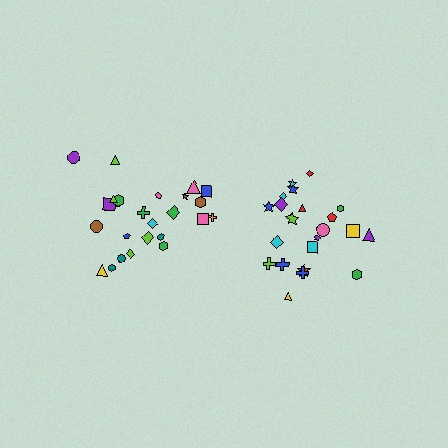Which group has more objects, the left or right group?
The left group.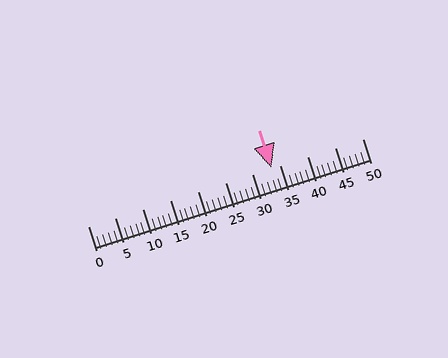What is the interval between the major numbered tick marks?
The major tick marks are spaced 5 units apart.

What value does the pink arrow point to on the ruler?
The pink arrow points to approximately 34.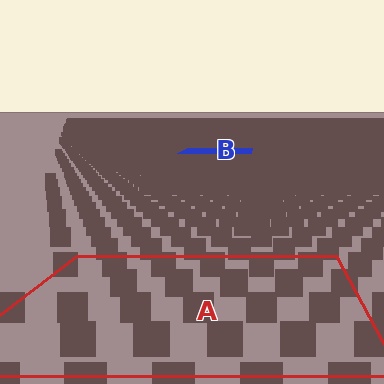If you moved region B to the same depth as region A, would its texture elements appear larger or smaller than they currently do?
They would appear larger. At a closer depth, the same texture elements are projected at a bigger on-screen size.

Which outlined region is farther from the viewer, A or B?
Region B is farther from the viewer — the texture elements inside it appear smaller and more densely packed.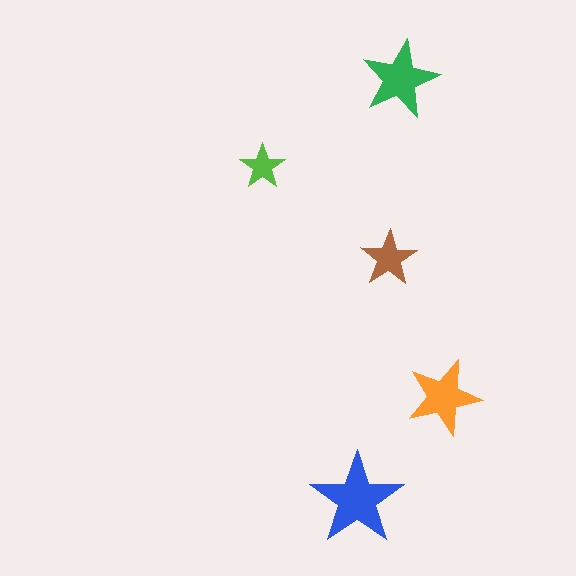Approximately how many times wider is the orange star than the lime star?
About 1.5 times wider.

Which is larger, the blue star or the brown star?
The blue one.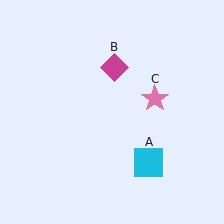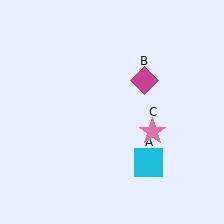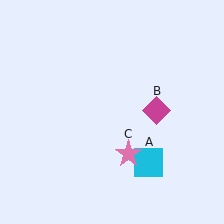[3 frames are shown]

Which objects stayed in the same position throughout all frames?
Cyan square (object A) remained stationary.